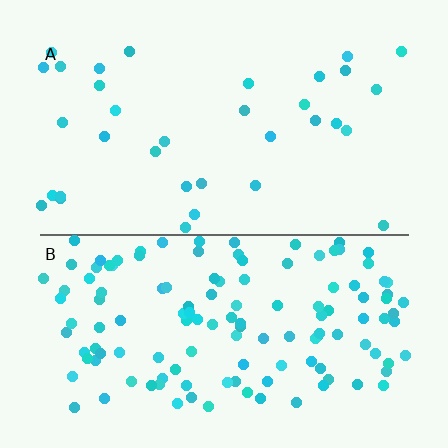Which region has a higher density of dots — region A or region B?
B (the bottom).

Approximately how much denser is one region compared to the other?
Approximately 3.8× — region B over region A.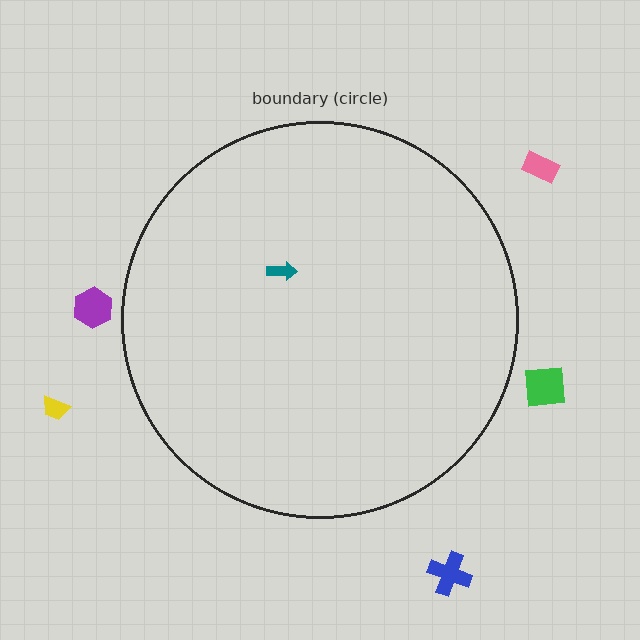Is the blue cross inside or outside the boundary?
Outside.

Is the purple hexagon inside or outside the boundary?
Outside.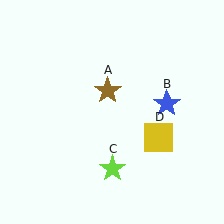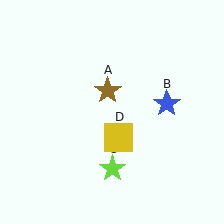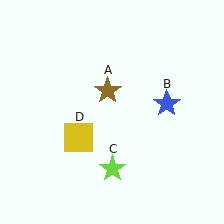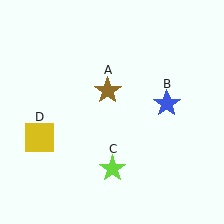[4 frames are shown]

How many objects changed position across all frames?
1 object changed position: yellow square (object D).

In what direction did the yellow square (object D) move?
The yellow square (object D) moved left.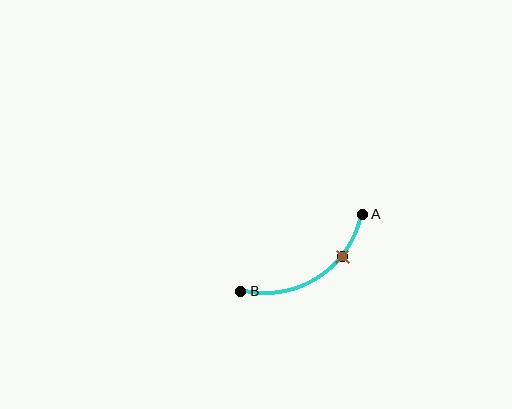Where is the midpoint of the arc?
The arc midpoint is the point on the curve farthest from the straight line joining A and B. It sits below that line.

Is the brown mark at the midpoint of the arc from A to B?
No. The brown mark lies on the arc but is closer to endpoint A. The arc midpoint would be at the point on the curve equidistant along the arc from both A and B.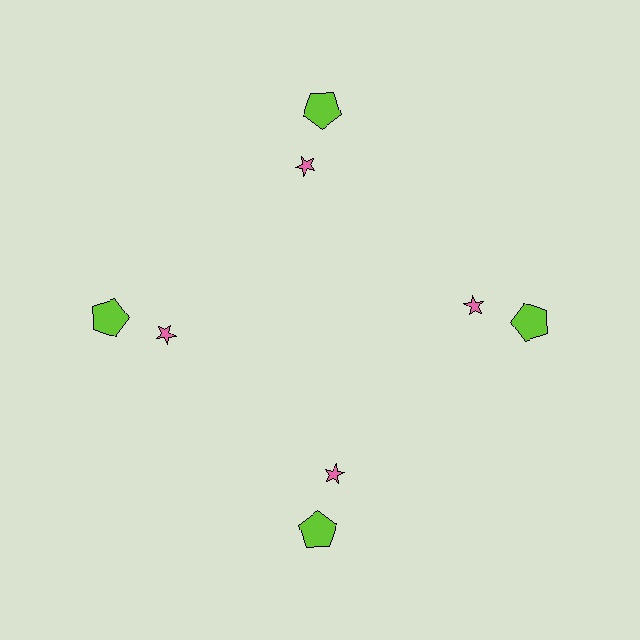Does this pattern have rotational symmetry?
Yes, this pattern has 4-fold rotational symmetry. It looks the same after rotating 90 degrees around the center.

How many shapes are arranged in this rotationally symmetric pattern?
There are 8 shapes, arranged in 4 groups of 2.